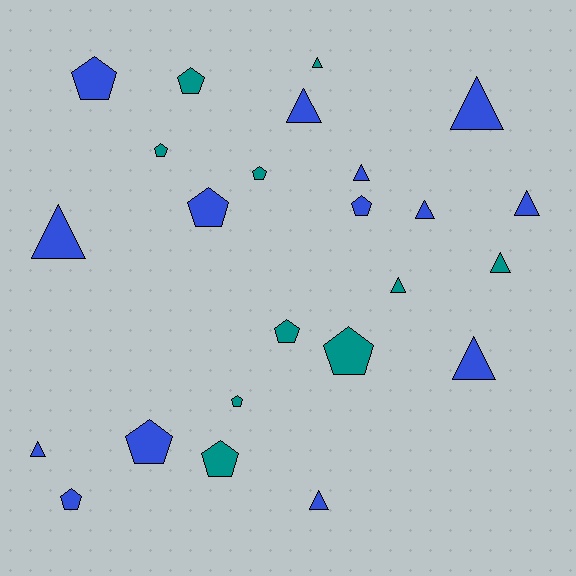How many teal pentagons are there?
There are 7 teal pentagons.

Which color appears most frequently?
Blue, with 14 objects.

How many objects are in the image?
There are 24 objects.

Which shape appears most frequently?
Pentagon, with 12 objects.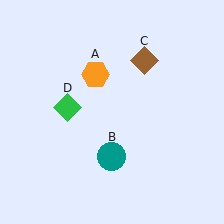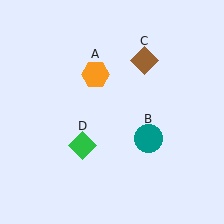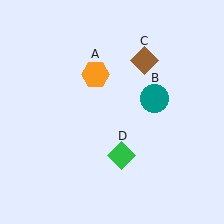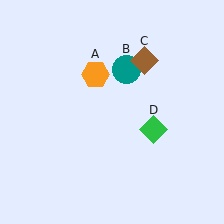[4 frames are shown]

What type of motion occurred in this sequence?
The teal circle (object B), green diamond (object D) rotated counterclockwise around the center of the scene.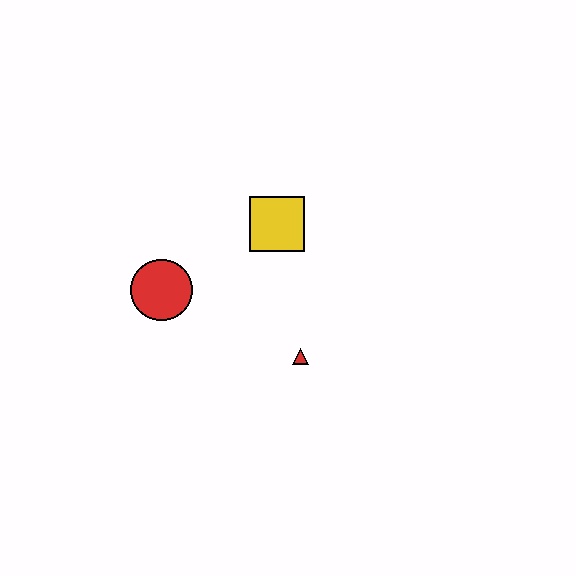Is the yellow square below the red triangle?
No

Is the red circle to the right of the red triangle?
No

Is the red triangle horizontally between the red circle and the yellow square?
No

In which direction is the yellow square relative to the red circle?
The yellow square is to the right of the red circle.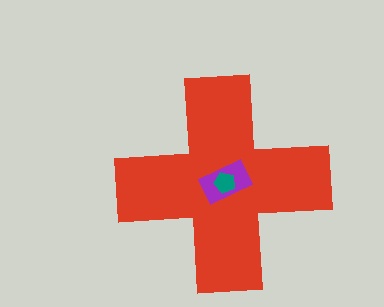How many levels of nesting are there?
3.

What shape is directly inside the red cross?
The purple rectangle.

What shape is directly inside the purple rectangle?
The teal pentagon.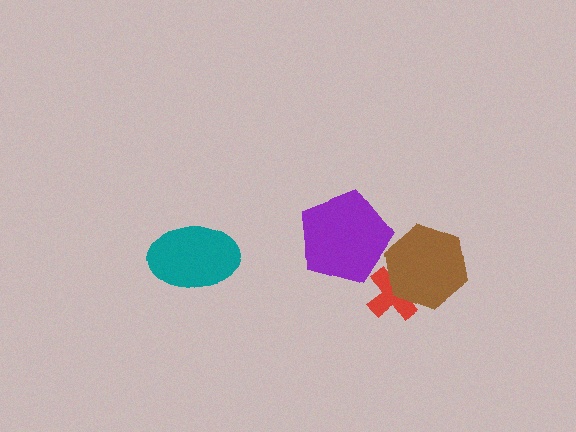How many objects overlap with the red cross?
1 object overlaps with the red cross.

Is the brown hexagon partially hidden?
No, no other shape covers it.